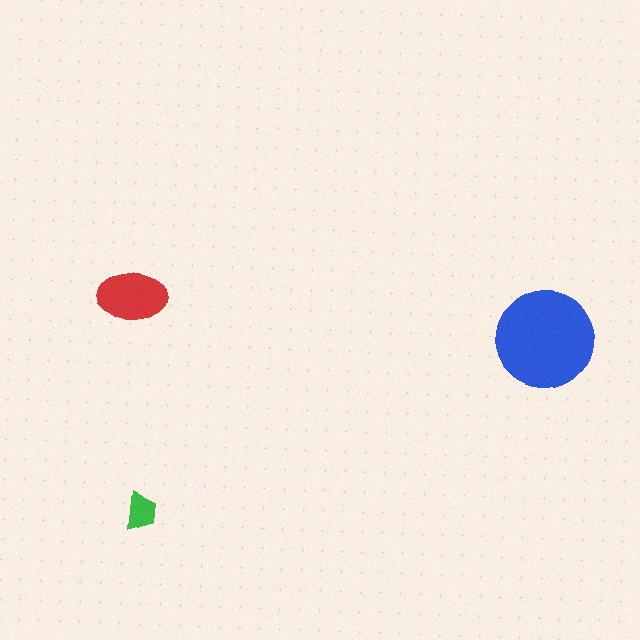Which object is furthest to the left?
The red ellipse is leftmost.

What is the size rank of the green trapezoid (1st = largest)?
3rd.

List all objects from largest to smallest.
The blue circle, the red ellipse, the green trapezoid.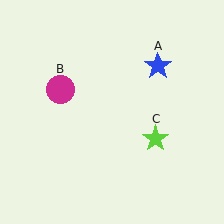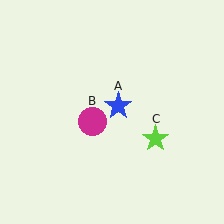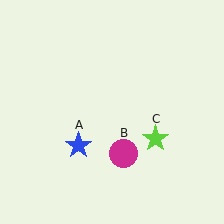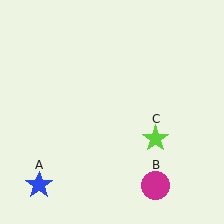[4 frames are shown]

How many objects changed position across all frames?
2 objects changed position: blue star (object A), magenta circle (object B).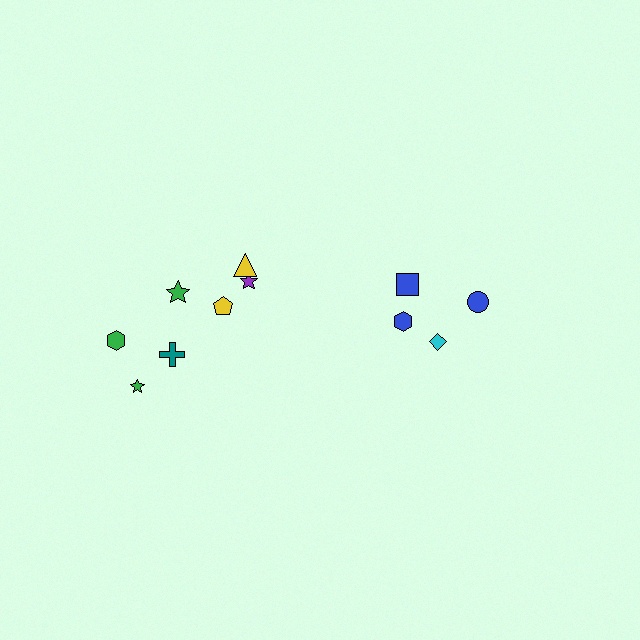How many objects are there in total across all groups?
There are 11 objects.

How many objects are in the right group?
There are 4 objects.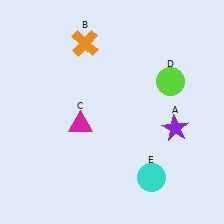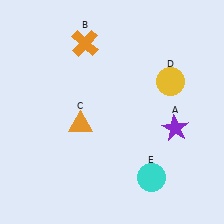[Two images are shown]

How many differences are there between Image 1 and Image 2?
There are 2 differences between the two images.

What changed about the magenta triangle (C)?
In Image 1, C is magenta. In Image 2, it changed to orange.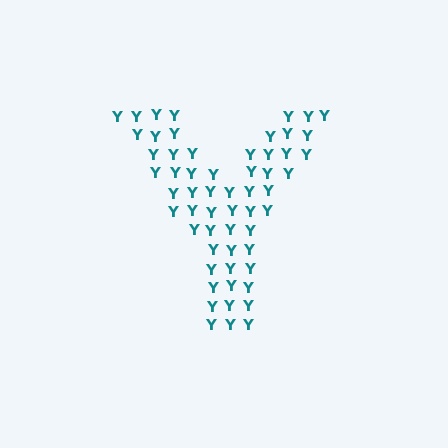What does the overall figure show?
The overall figure shows the letter Y.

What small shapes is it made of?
It is made of small letter Y's.